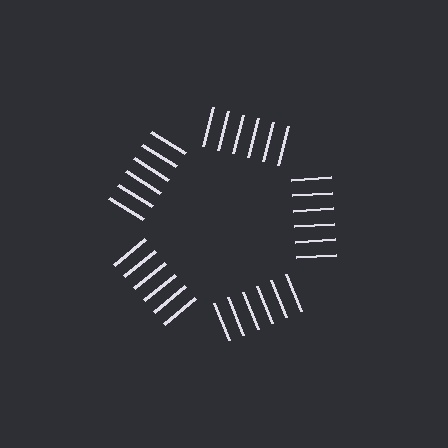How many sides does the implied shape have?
5 sides — the line-ends trace a pentagon.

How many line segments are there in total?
30 — 6 along each of the 5 edges.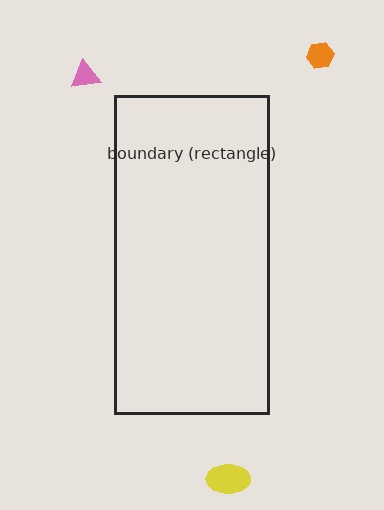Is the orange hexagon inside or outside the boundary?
Outside.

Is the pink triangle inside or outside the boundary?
Outside.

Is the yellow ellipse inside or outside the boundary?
Outside.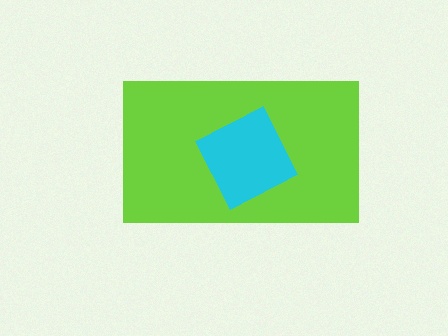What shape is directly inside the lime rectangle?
The cyan square.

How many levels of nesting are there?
2.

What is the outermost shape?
The lime rectangle.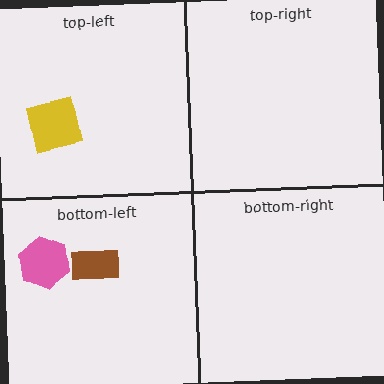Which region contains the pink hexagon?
The bottom-left region.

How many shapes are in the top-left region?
1.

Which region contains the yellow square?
The top-left region.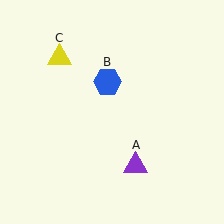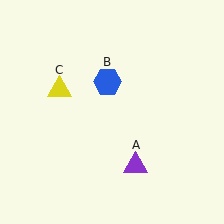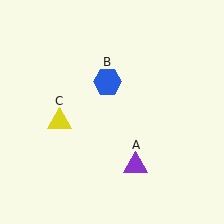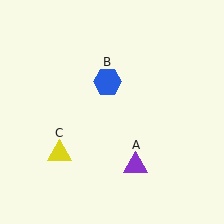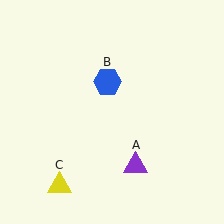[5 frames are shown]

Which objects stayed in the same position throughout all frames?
Purple triangle (object A) and blue hexagon (object B) remained stationary.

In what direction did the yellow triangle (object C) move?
The yellow triangle (object C) moved down.